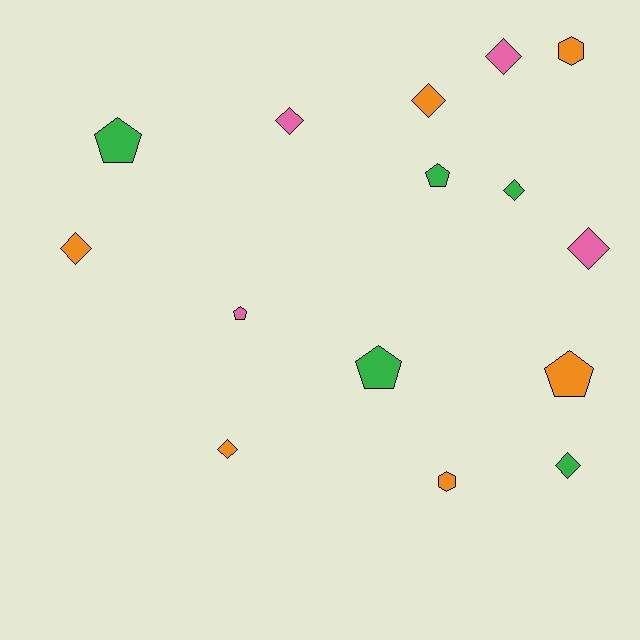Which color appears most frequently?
Orange, with 6 objects.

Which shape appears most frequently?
Diamond, with 8 objects.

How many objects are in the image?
There are 15 objects.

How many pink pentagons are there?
There is 1 pink pentagon.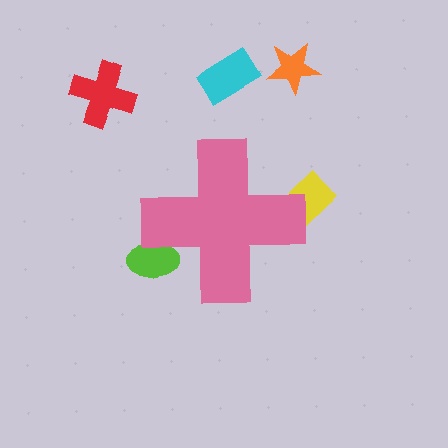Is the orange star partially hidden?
No, the orange star is fully visible.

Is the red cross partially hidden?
No, the red cross is fully visible.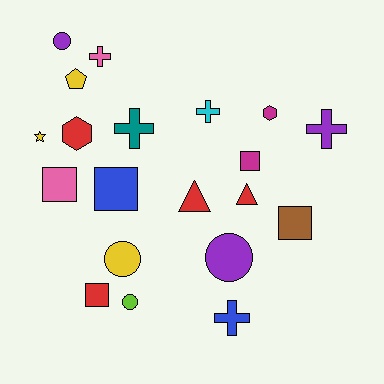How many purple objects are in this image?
There are 3 purple objects.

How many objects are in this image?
There are 20 objects.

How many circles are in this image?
There are 4 circles.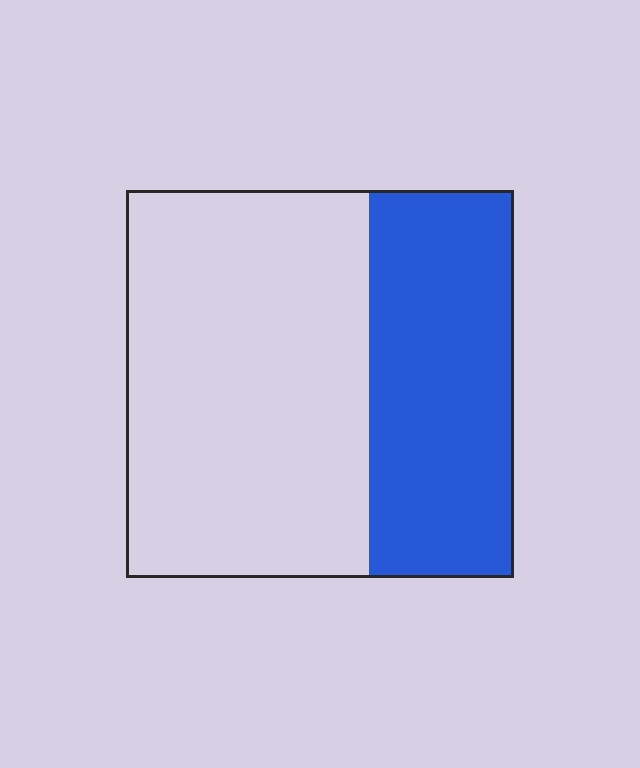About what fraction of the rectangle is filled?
About three eighths (3/8).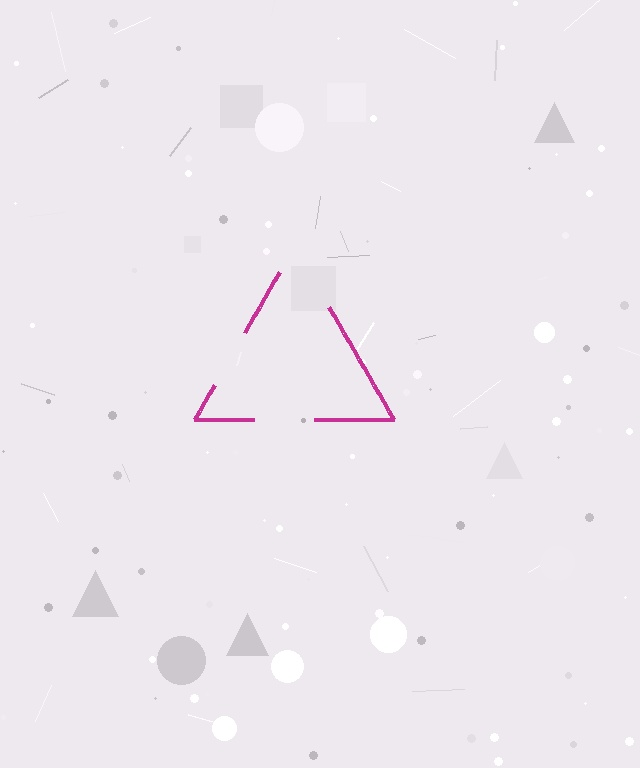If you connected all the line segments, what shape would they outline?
They would outline a triangle.